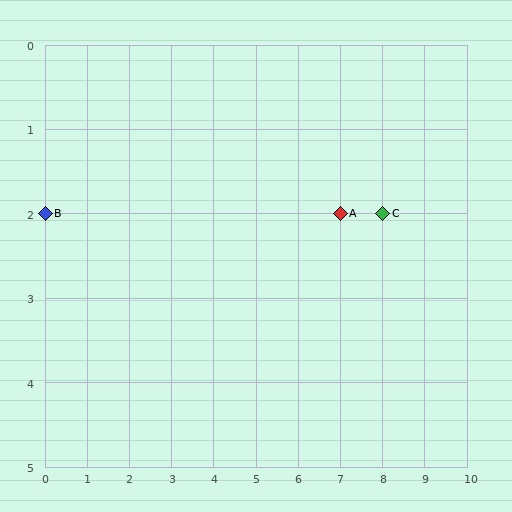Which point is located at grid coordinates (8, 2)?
Point C is at (8, 2).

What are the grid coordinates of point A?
Point A is at grid coordinates (7, 2).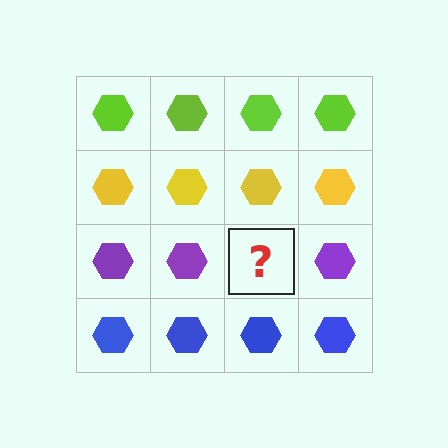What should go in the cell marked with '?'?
The missing cell should contain a purple hexagon.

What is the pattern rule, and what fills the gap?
The rule is that each row has a consistent color. The gap should be filled with a purple hexagon.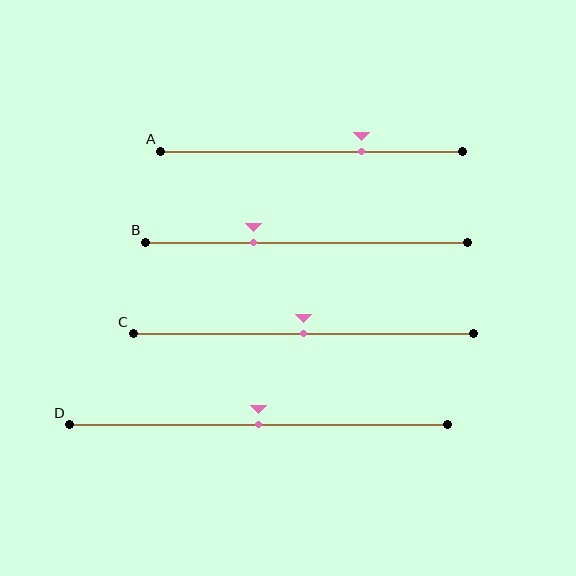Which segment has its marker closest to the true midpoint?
Segment C has its marker closest to the true midpoint.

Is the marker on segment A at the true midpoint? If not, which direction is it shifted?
No, the marker on segment A is shifted to the right by about 17% of the segment length.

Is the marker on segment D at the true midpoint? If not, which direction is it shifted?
Yes, the marker on segment D is at the true midpoint.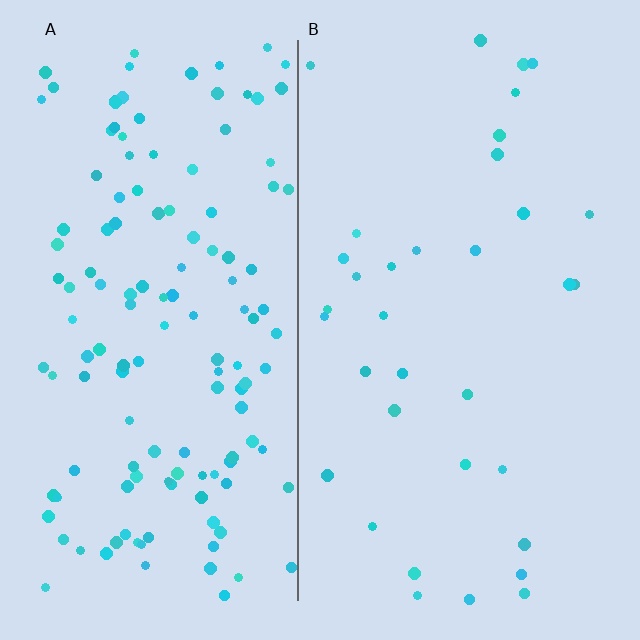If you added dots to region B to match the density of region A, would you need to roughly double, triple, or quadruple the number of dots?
Approximately quadruple.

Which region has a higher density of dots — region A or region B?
A (the left).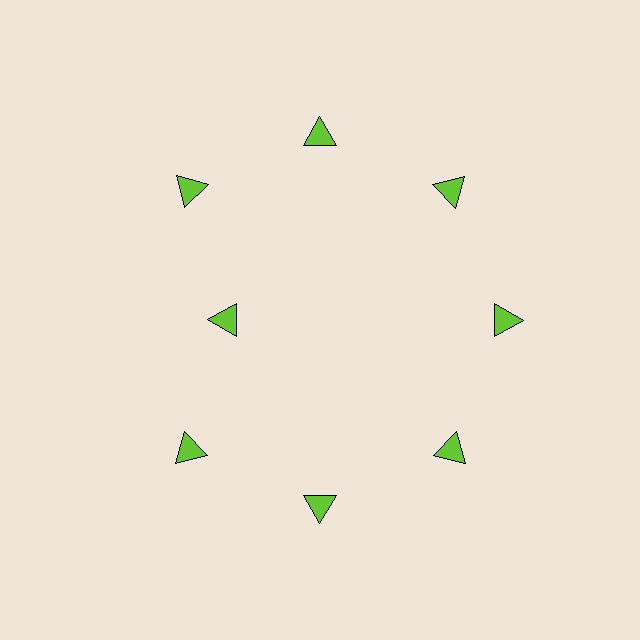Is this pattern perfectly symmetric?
No. The 8 lime triangles are arranged in a ring, but one element near the 9 o'clock position is pulled inward toward the center, breaking the 8-fold rotational symmetry.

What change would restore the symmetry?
The symmetry would be restored by moving it outward, back onto the ring so that all 8 triangles sit at equal angles and equal distance from the center.